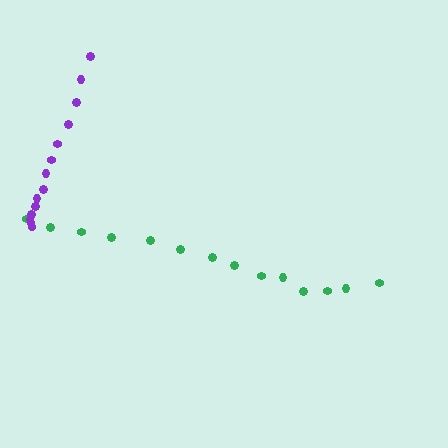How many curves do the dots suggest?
There are 2 distinct paths.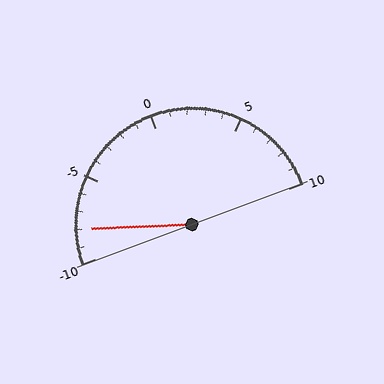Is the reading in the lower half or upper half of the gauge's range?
The reading is in the lower half of the range (-10 to 10).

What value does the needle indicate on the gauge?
The needle indicates approximately -8.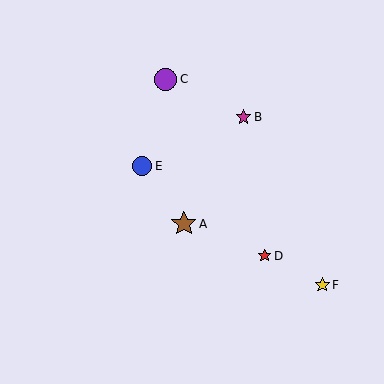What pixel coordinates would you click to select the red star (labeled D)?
Click at (265, 256) to select the red star D.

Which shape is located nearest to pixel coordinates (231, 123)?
The magenta star (labeled B) at (244, 117) is nearest to that location.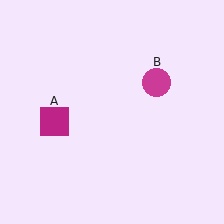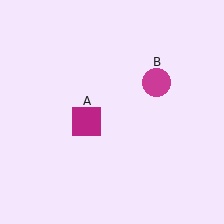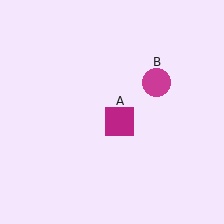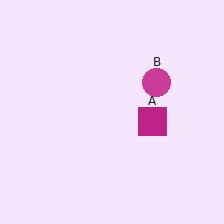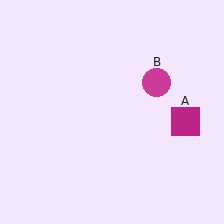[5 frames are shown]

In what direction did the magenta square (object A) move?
The magenta square (object A) moved right.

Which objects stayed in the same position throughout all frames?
Magenta circle (object B) remained stationary.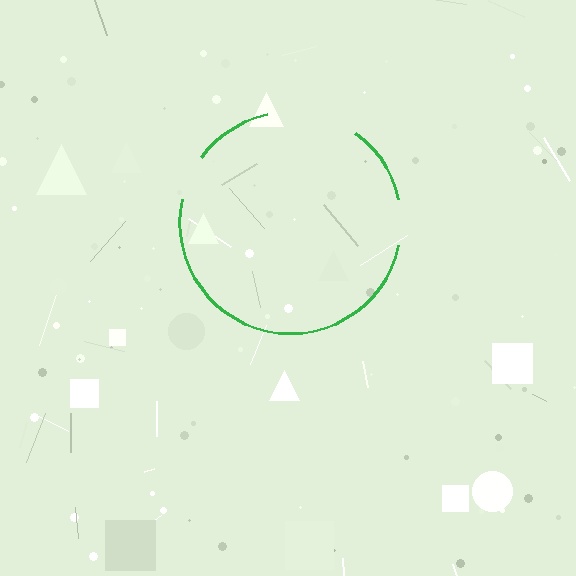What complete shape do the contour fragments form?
The contour fragments form a circle.